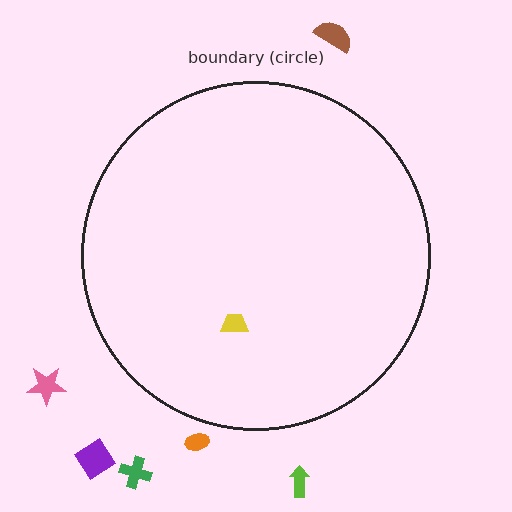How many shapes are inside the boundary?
1 inside, 6 outside.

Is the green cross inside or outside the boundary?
Outside.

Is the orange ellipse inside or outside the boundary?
Outside.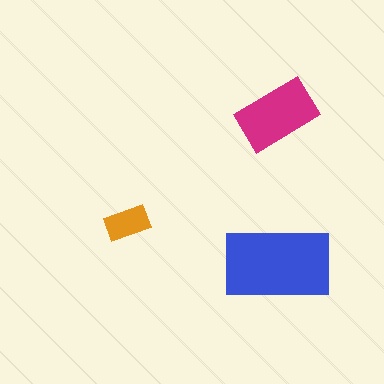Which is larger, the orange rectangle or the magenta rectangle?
The magenta one.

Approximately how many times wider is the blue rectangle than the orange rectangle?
About 2.5 times wider.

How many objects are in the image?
There are 3 objects in the image.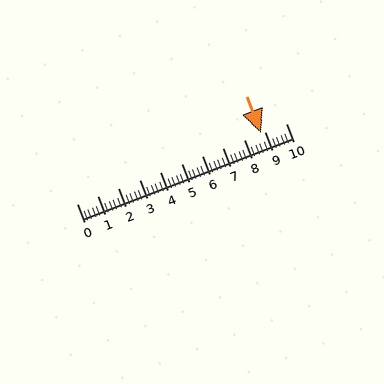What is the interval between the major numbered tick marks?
The major tick marks are spaced 1 units apart.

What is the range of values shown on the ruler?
The ruler shows values from 0 to 10.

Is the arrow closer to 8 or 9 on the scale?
The arrow is closer to 9.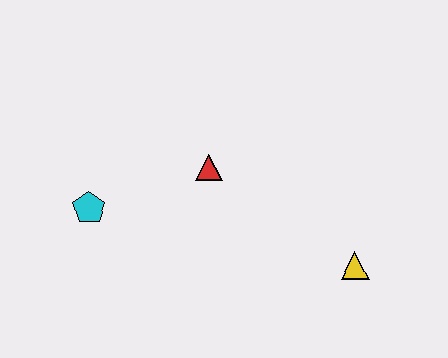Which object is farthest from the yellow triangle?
The cyan pentagon is farthest from the yellow triangle.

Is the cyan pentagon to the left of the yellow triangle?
Yes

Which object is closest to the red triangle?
The cyan pentagon is closest to the red triangle.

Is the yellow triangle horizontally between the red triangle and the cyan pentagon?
No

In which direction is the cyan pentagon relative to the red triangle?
The cyan pentagon is to the left of the red triangle.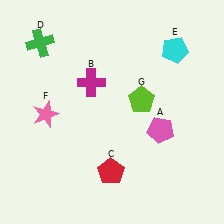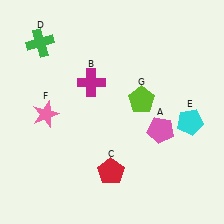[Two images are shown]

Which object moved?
The cyan pentagon (E) moved down.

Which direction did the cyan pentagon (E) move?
The cyan pentagon (E) moved down.